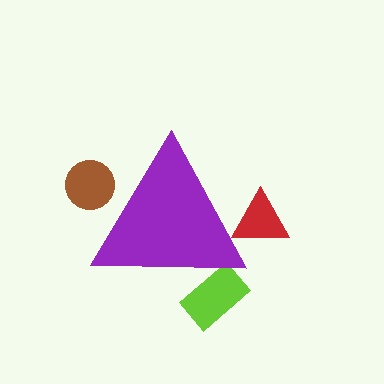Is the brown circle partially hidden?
Yes, the brown circle is partially hidden behind the purple triangle.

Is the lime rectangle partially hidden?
Yes, the lime rectangle is partially hidden behind the purple triangle.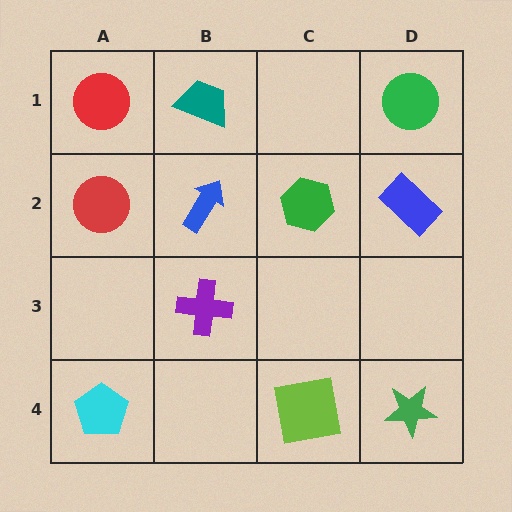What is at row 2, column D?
A blue rectangle.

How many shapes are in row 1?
3 shapes.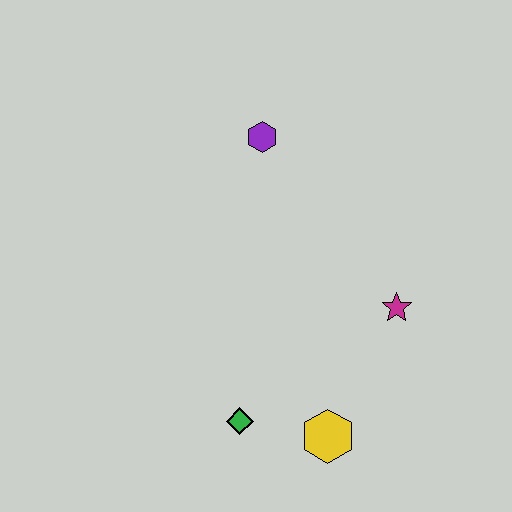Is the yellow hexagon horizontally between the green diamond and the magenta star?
Yes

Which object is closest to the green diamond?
The yellow hexagon is closest to the green diamond.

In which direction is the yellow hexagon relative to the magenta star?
The yellow hexagon is below the magenta star.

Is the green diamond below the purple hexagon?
Yes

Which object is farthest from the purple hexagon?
The yellow hexagon is farthest from the purple hexagon.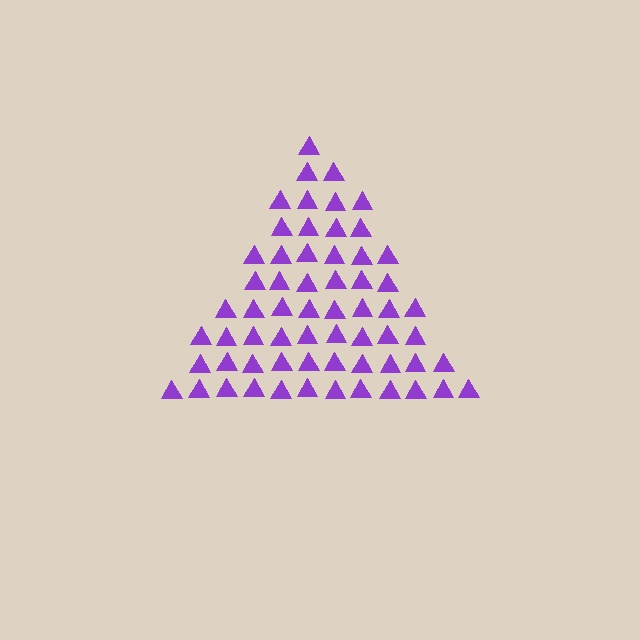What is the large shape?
The large shape is a triangle.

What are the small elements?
The small elements are triangles.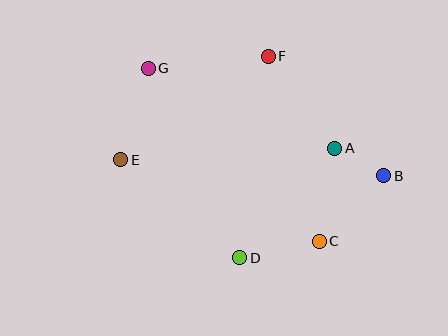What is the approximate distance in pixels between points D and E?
The distance between D and E is approximately 154 pixels.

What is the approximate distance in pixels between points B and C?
The distance between B and C is approximately 92 pixels.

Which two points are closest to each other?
Points A and B are closest to each other.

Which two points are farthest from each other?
Points B and E are farthest from each other.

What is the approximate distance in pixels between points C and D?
The distance between C and D is approximately 81 pixels.